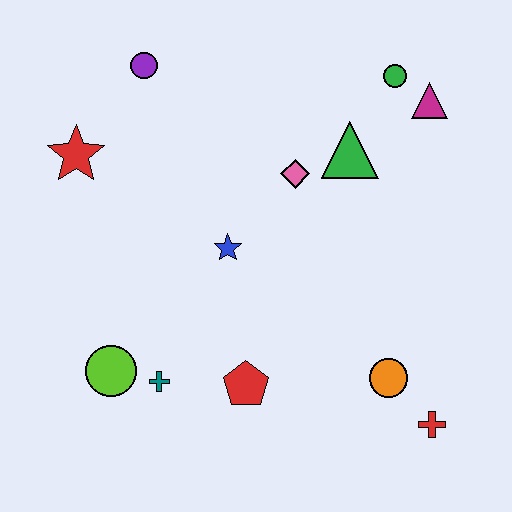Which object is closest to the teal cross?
The lime circle is closest to the teal cross.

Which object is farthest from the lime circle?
The magenta triangle is farthest from the lime circle.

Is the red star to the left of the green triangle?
Yes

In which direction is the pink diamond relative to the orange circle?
The pink diamond is above the orange circle.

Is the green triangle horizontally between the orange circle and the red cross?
No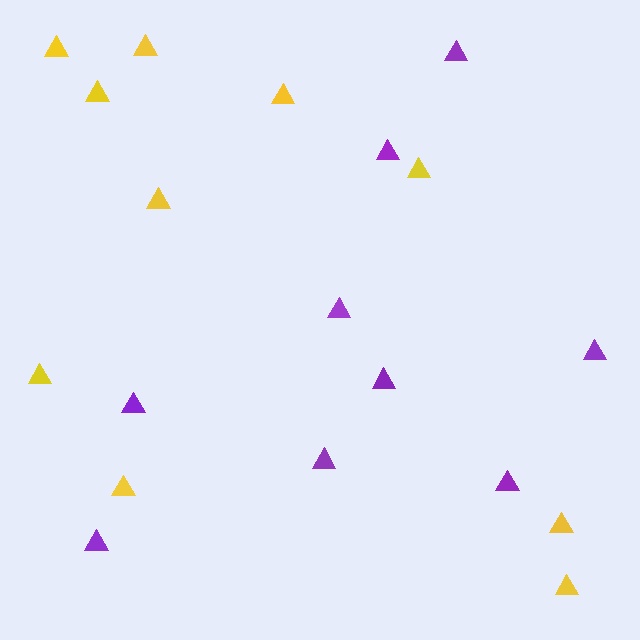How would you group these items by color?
There are 2 groups: one group of purple triangles (9) and one group of yellow triangles (10).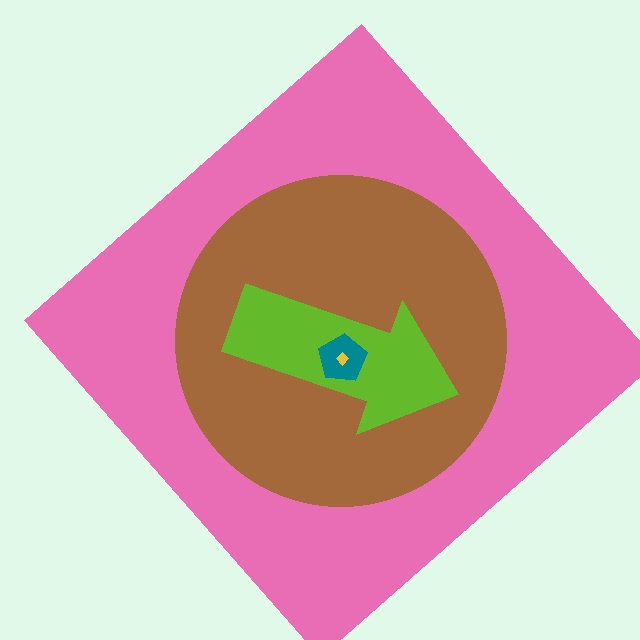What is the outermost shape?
The pink diamond.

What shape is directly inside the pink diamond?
The brown circle.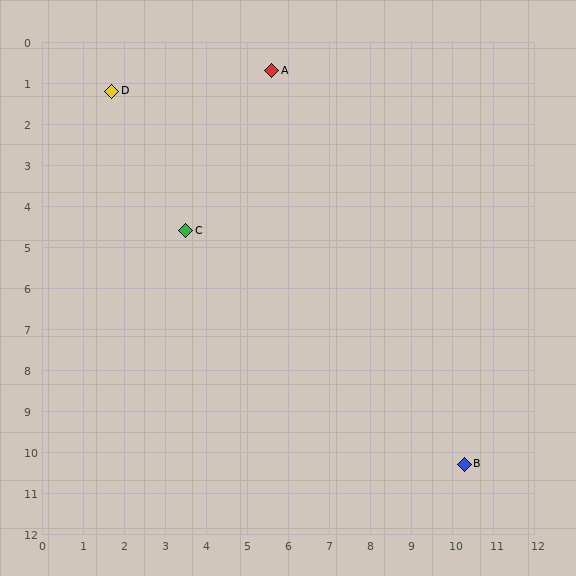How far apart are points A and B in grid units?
Points A and B are about 10.7 grid units apart.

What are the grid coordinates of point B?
Point B is at approximately (10.3, 10.3).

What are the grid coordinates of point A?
Point A is at approximately (5.6, 0.7).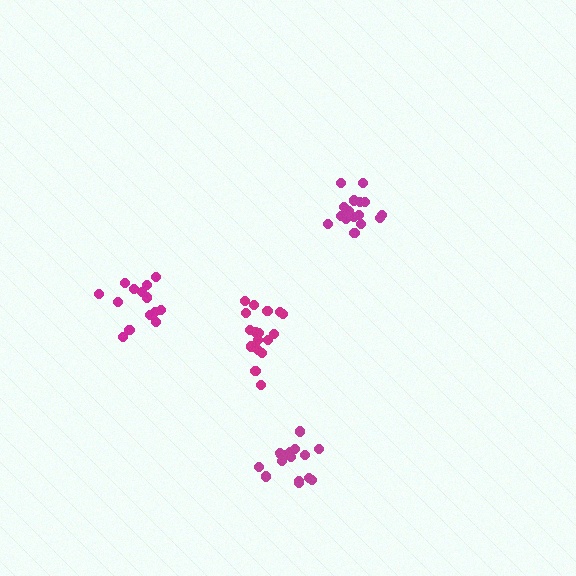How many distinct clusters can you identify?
There are 4 distinct clusters.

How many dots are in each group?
Group 1: 16 dots, Group 2: 15 dots, Group 3: 16 dots, Group 4: 17 dots (64 total).